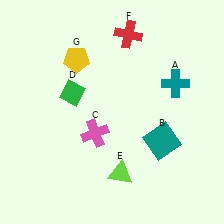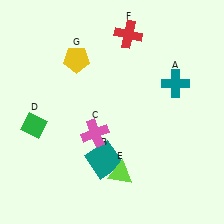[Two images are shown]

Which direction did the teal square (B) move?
The teal square (B) moved left.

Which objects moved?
The objects that moved are: the teal square (B), the green diamond (D).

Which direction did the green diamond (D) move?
The green diamond (D) moved left.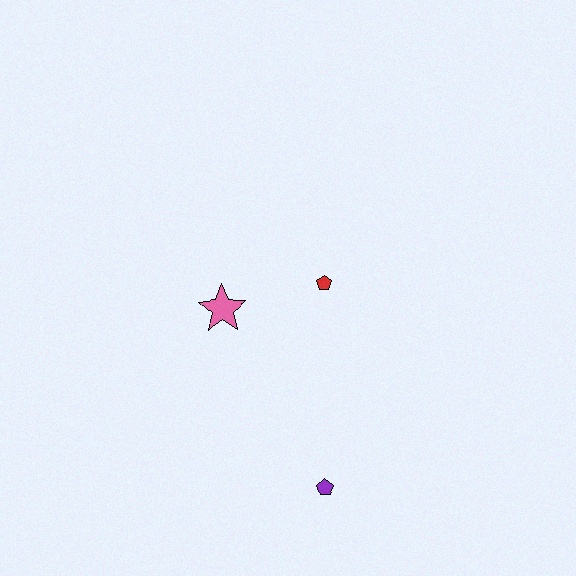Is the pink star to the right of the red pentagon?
No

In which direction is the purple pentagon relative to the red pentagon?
The purple pentagon is below the red pentagon.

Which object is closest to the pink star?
The red pentagon is closest to the pink star.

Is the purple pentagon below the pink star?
Yes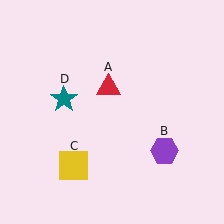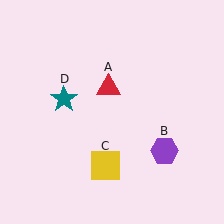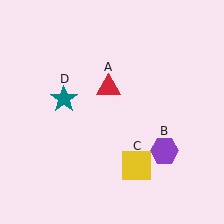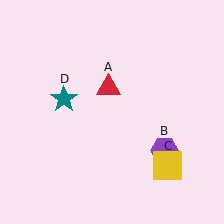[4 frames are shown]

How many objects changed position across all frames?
1 object changed position: yellow square (object C).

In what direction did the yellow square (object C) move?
The yellow square (object C) moved right.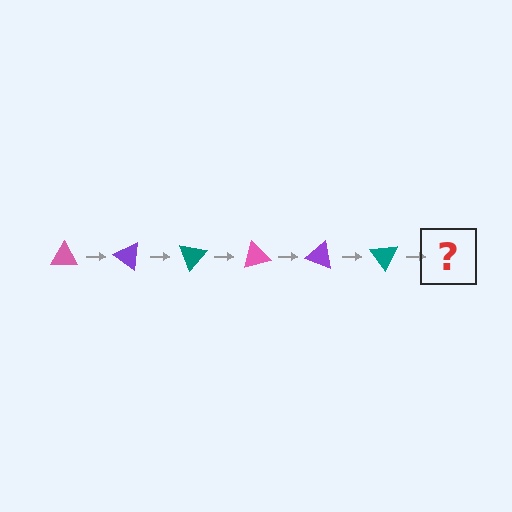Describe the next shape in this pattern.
It should be a pink triangle, rotated 210 degrees from the start.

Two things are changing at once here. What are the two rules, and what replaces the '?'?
The two rules are that it rotates 35 degrees each step and the color cycles through pink, purple, and teal. The '?' should be a pink triangle, rotated 210 degrees from the start.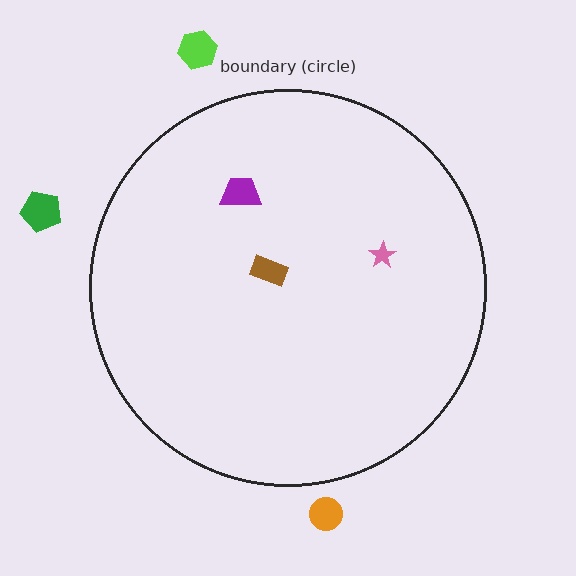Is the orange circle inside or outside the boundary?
Outside.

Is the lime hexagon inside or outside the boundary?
Outside.